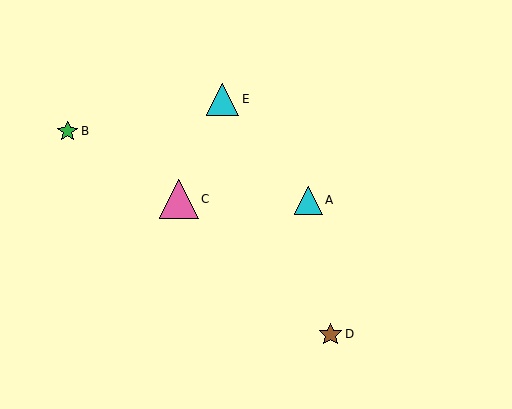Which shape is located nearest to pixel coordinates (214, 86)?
The cyan triangle (labeled E) at (223, 99) is nearest to that location.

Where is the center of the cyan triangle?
The center of the cyan triangle is at (223, 99).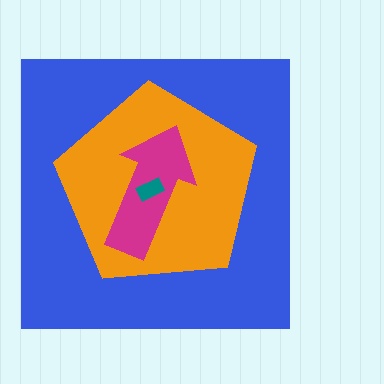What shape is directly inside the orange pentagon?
The magenta arrow.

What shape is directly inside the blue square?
The orange pentagon.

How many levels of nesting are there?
4.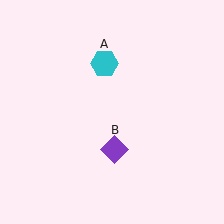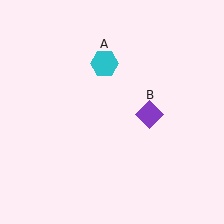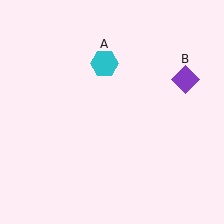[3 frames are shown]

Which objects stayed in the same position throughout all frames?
Cyan hexagon (object A) remained stationary.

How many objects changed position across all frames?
1 object changed position: purple diamond (object B).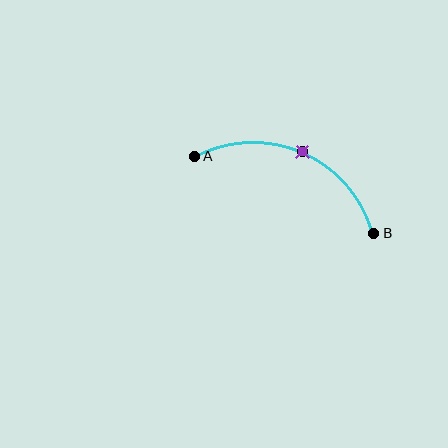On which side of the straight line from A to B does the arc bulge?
The arc bulges above the straight line connecting A and B.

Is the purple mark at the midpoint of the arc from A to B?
Yes. The purple mark lies on the arc at equal arc-length from both A and B — it is the arc midpoint.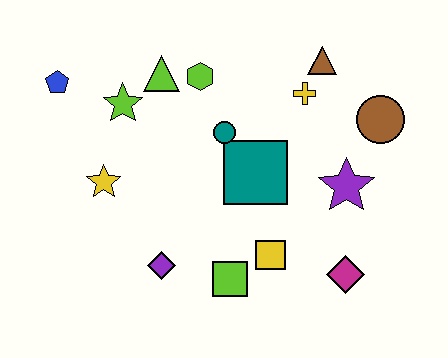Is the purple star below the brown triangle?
Yes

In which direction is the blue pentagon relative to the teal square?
The blue pentagon is to the left of the teal square.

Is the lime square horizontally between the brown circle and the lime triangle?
Yes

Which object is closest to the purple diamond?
The lime square is closest to the purple diamond.